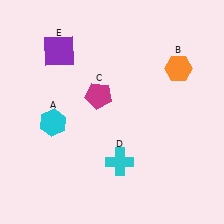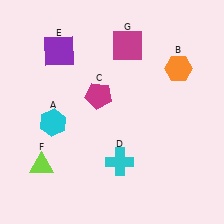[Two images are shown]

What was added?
A lime triangle (F), a magenta square (G) were added in Image 2.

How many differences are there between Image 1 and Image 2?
There are 2 differences between the two images.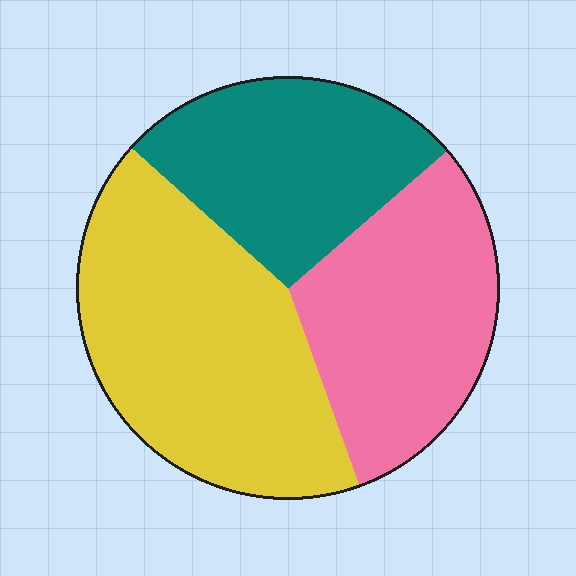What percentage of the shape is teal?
Teal takes up about one quarter (1/4) of the shape.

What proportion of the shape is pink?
Pink takes up about one third (1/3) of the shape.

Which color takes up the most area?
Yellow, at roughly 40%.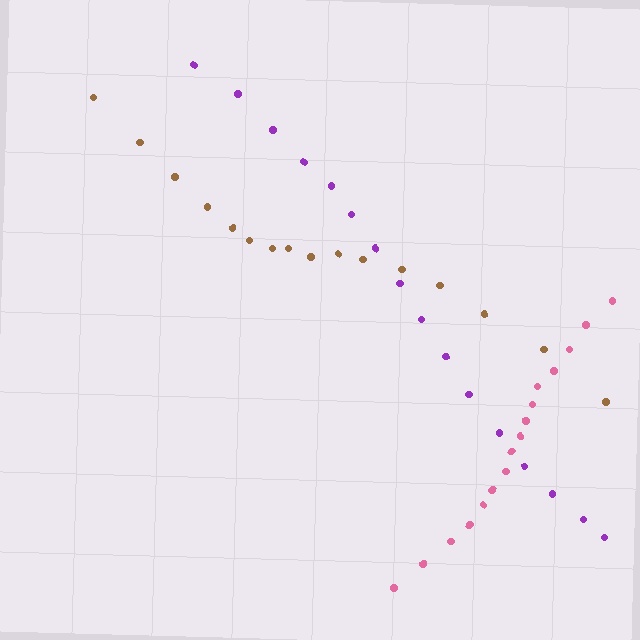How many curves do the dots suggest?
There are 3 distinct paths.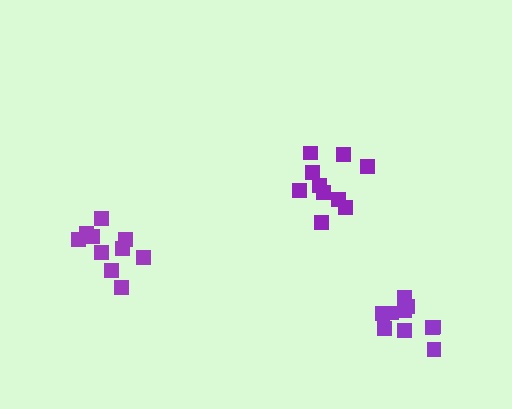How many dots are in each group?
Group 1: 10 dots, Group 2: 10 dots, Group 3: 10 dots (30 total).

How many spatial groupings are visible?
There are 3 spatial groupings.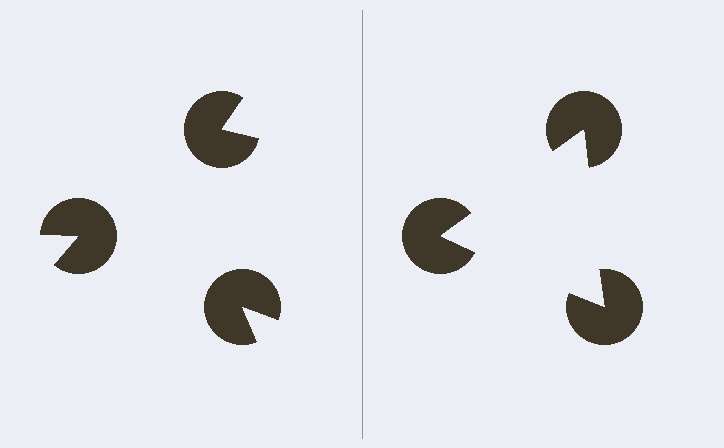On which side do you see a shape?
An illusory triangle appears on the right side. On the left side the wedge cuts are rotated, so no coherent shape forms.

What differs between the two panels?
The pac-man discs are positioned identically on both sides; only the wedge orientations differ. On the right they align to a triangle; on the left they are misaligned.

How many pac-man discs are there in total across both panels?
6 — 3 on each side.